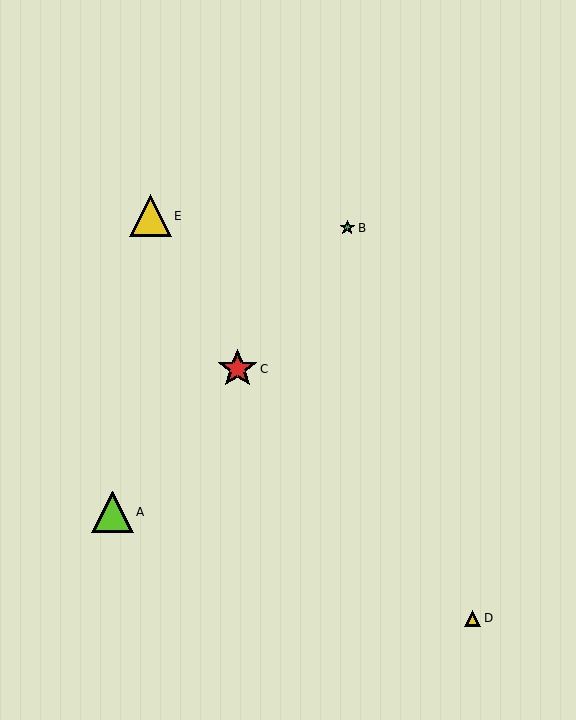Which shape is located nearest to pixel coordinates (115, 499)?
The lime triangle (labeled A) at (112, 512) is nearest to that location.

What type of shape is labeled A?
Shape A is a lime triangle.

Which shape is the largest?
The yellow triangle (labeled E) is the largest.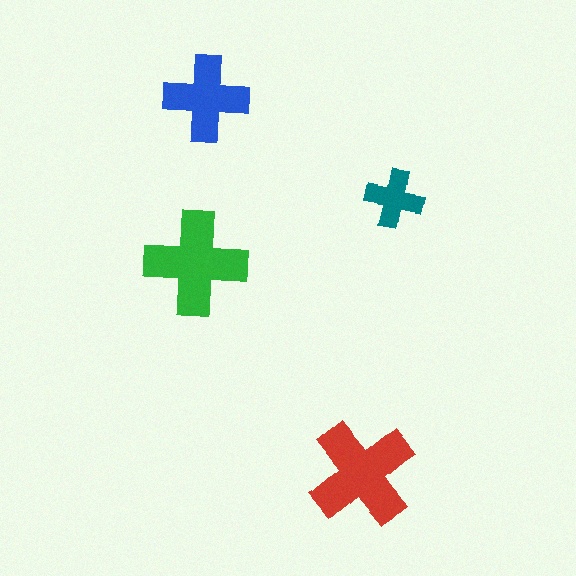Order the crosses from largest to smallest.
the red one, the green one, the blue one, the teal one.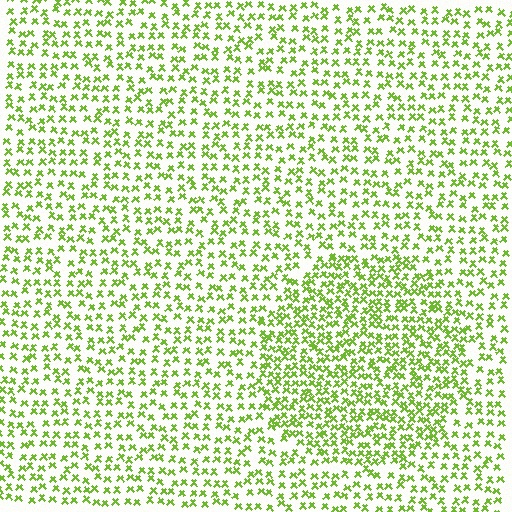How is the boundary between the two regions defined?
The boundary is defined by a change in element density (approximately 1.7x ratio). All elements are the same color, size, and shape.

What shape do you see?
I see a circle.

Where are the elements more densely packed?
The elements are more densely packed inside the circle boundary.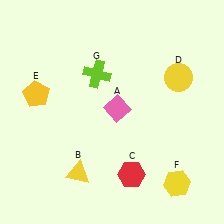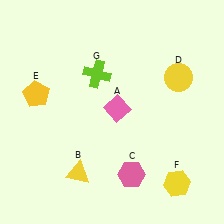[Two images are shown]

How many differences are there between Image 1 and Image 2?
There is 1 difference between the two images.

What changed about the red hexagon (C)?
In Image 1, C is red. In Image 2, it changed to pink.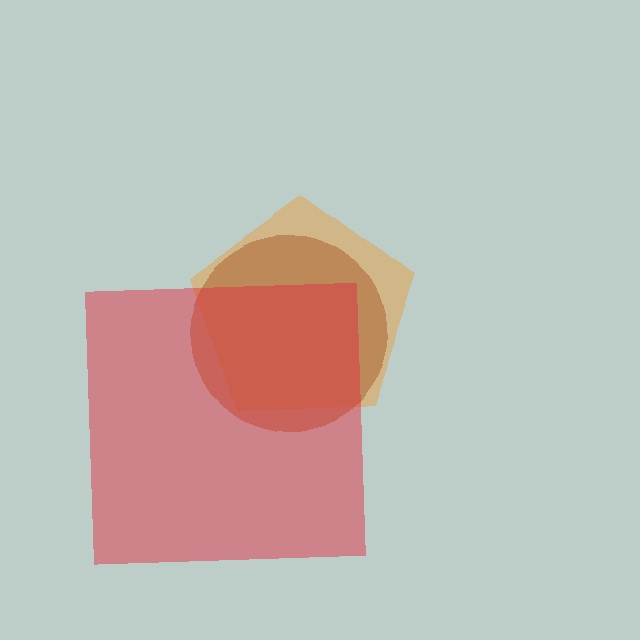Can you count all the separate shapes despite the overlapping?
Yes, there are 3 separate shapes.